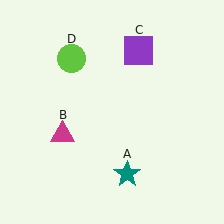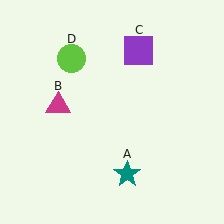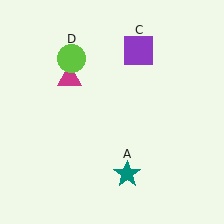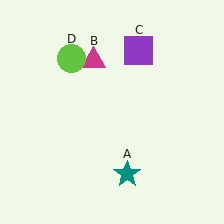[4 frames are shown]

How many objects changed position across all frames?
1 object changed position: magenta triangle (object B).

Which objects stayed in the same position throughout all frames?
Teal star (object A) and purple square (object C) and lime circle (object D) remained stationary.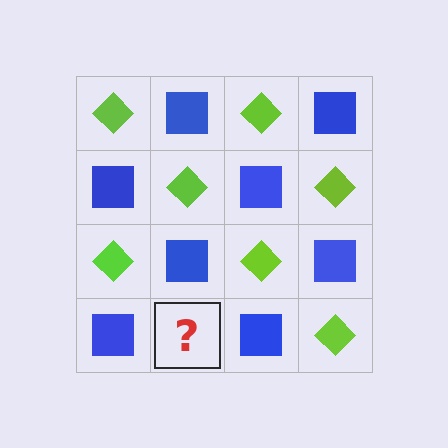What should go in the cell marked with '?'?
The missing cell should contain a lime diamond.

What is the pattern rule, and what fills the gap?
The rule is that it alternates lime diamond and blue square in a checkerboard pattern. The gap should be filled with a lime diamond.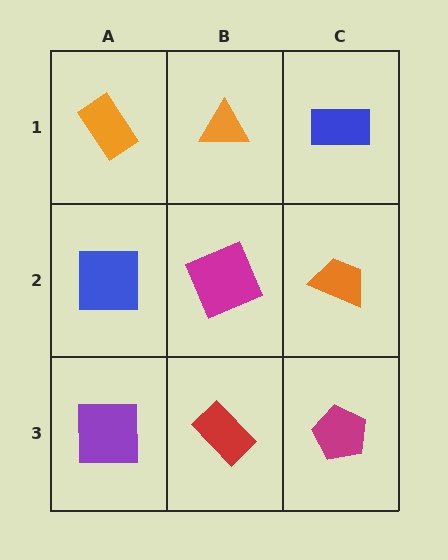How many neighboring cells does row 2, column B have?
4.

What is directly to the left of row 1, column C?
An orange triangle.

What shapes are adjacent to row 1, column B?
A magenta square (row 2, column B), an orange rectangle (row 1, column A), a blue rectangle (row 1, column C).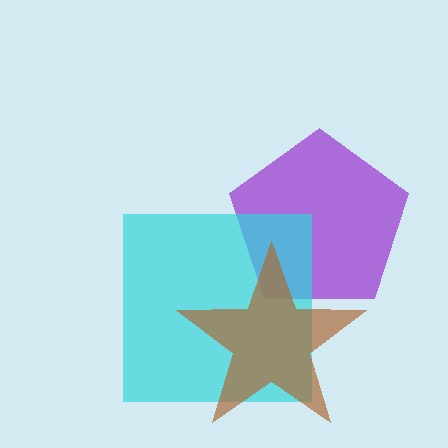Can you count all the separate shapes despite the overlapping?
Yes, there are 3 separate shapes.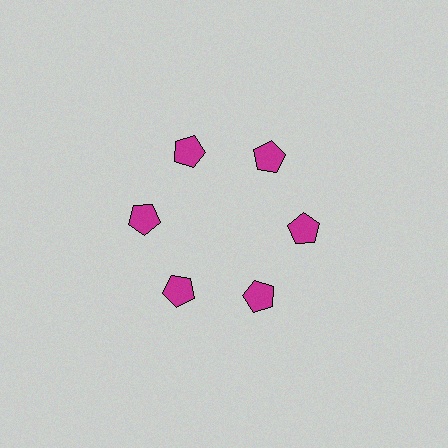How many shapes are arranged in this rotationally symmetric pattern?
There are 6 shapes, arranged in 6 groups of 1.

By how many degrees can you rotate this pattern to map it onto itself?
The pattern maps onto itself every 60 degrees of rotation.